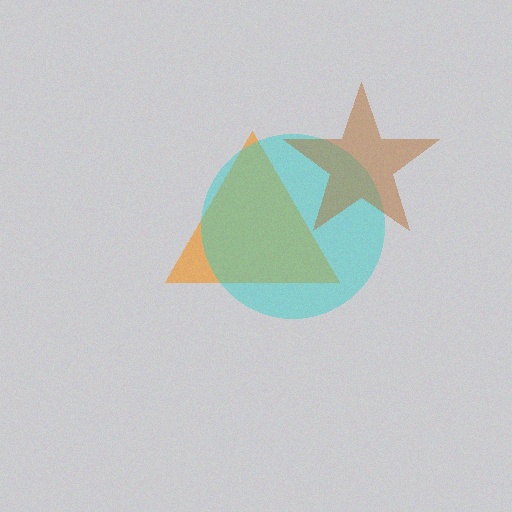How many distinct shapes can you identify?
There are 3 distinct shapes: an orange triangle, a cyan circle, a brown star.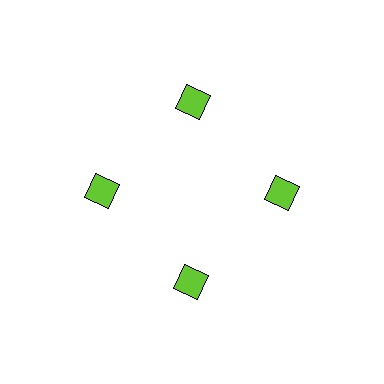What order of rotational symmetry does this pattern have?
This pattern has 4-fold rotational symmetry.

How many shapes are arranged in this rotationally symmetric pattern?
There are 4 shapes, arranged in 4 groups of 1.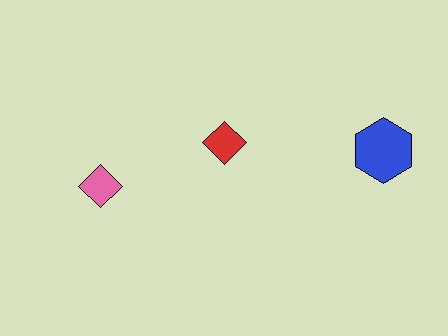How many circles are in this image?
There are no circles.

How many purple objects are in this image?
There are no purple objects.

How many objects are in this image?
There are 3 objects.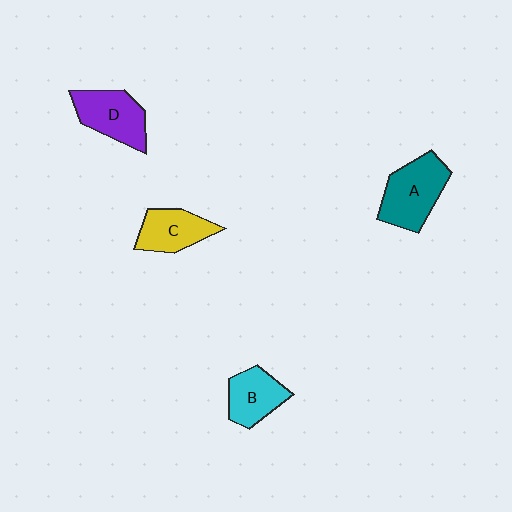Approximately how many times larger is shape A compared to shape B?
Approximately 1.4 times.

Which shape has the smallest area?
Shape B (cyan).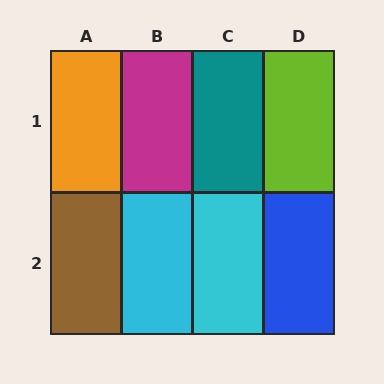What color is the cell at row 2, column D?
Blue.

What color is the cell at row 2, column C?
Cyan.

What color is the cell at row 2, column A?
Brown.